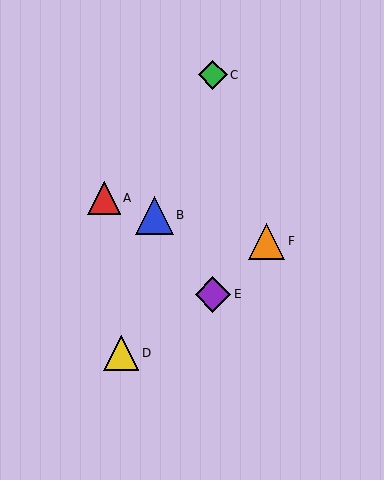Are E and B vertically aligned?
No, E is at x≈213 and B is at x≈154.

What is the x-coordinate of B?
Object B is at x≈154.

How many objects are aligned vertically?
2 objects (C, E) are aligned vertically.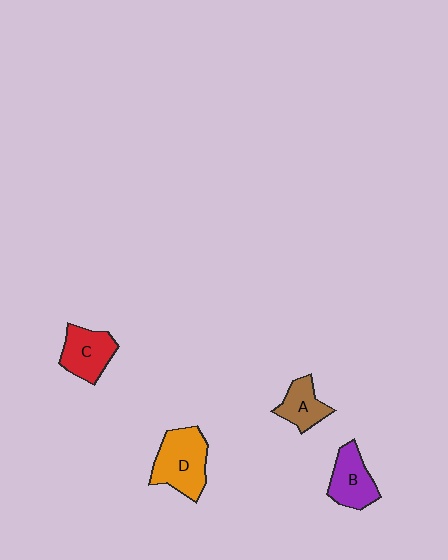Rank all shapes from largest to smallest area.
From largest to smallest: D (orange), C (red), B (purple), A (brown).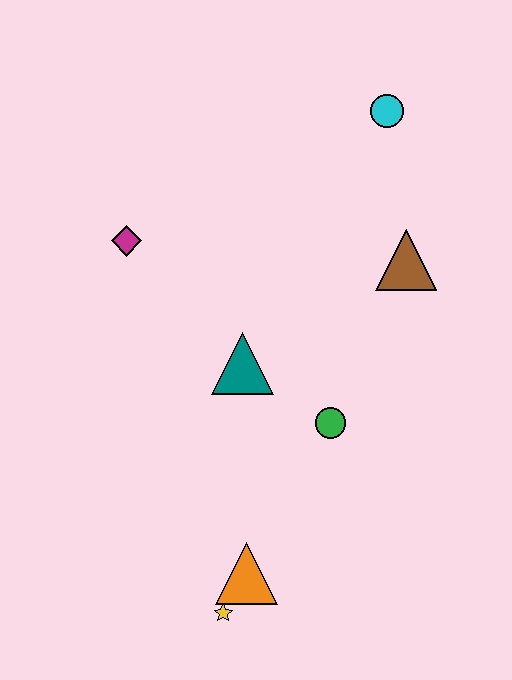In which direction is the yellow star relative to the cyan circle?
The yellow star is below the cyan circle.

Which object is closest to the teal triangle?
The green circle is closest to the teal triangle.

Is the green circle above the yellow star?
Yes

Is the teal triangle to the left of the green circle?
Yes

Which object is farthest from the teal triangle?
The cyan circle is farthest from the teal triangle.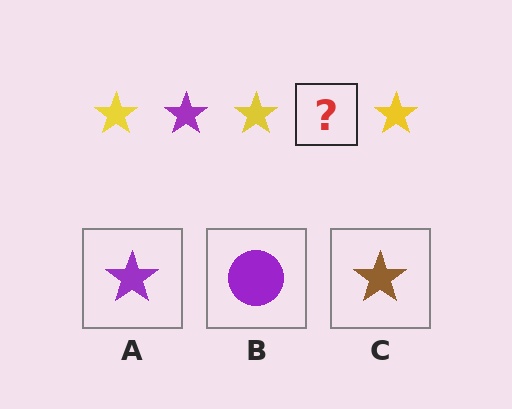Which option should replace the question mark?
Option A.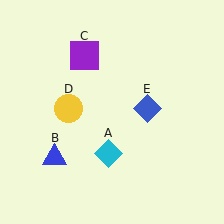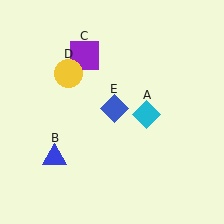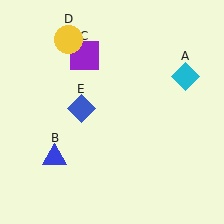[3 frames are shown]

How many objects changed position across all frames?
3 objects changed position: cyan diamond (object A), yellow circle (object D), blue diamond (object E).